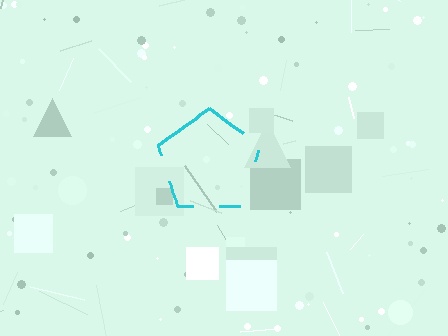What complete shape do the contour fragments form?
The contour fragments form a pentagon.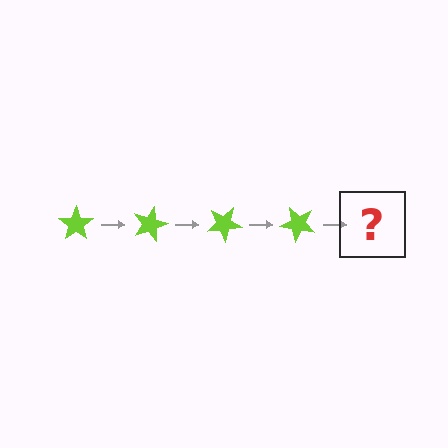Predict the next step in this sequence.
The next step is a lime star rotated 60 degrees.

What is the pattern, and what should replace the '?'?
The pattern is that the star rotates 15 degrees each step. The '?' should be a lime star rotated 60 degrees.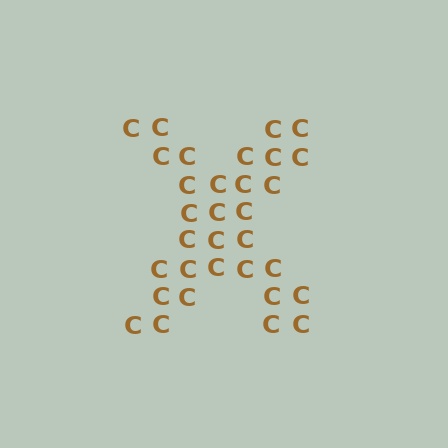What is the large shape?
The large shape is the letter X.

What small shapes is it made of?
It is made of small letter C's.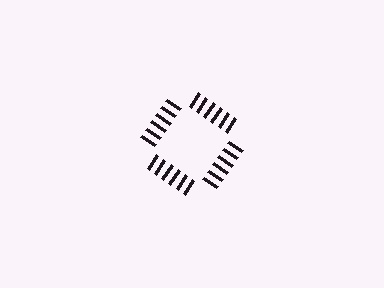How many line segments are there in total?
24 — 6 along each of the 4 edges.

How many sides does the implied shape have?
4 sides — the line-ends trace a square.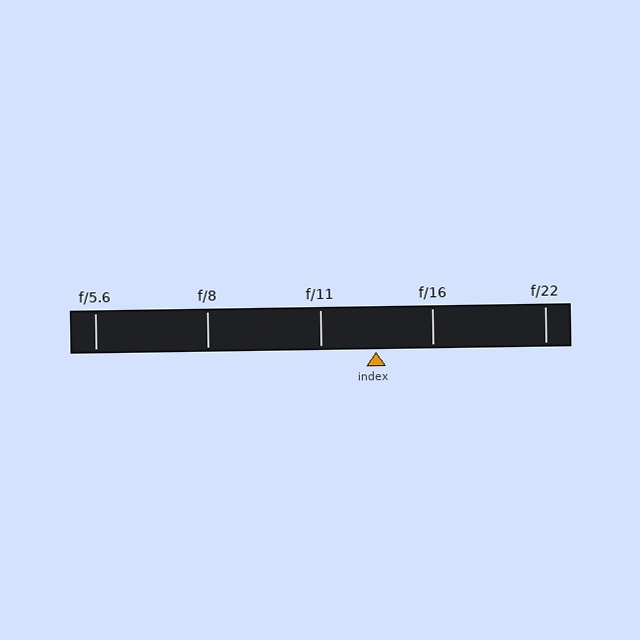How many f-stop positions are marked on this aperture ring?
There are 5 f-stop positions marked.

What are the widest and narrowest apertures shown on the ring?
The widest aperture shown is f/5.6 and the narrowest is f/22.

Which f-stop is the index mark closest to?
The index mark is closest to f/11.